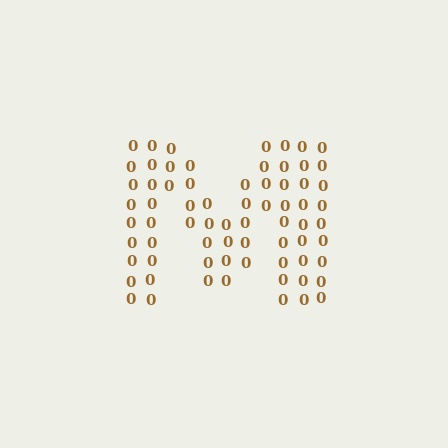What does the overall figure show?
The overall figure shows the letter M.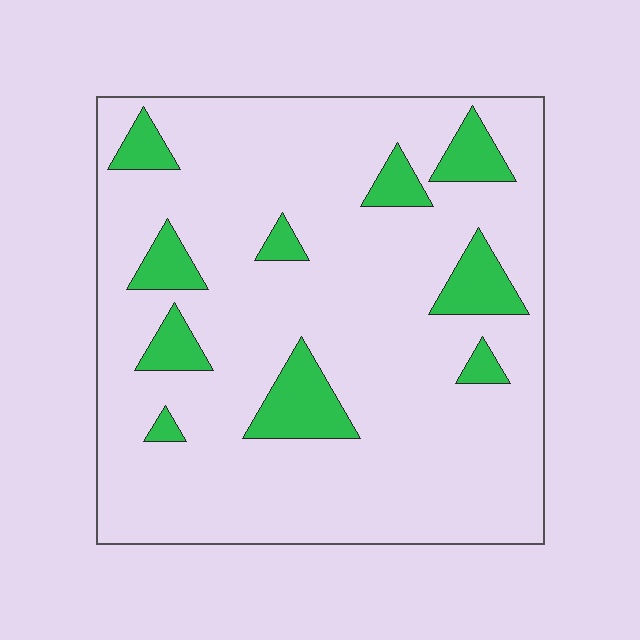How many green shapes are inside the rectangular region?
10.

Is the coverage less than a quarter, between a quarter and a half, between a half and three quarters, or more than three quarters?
Less than a quarter.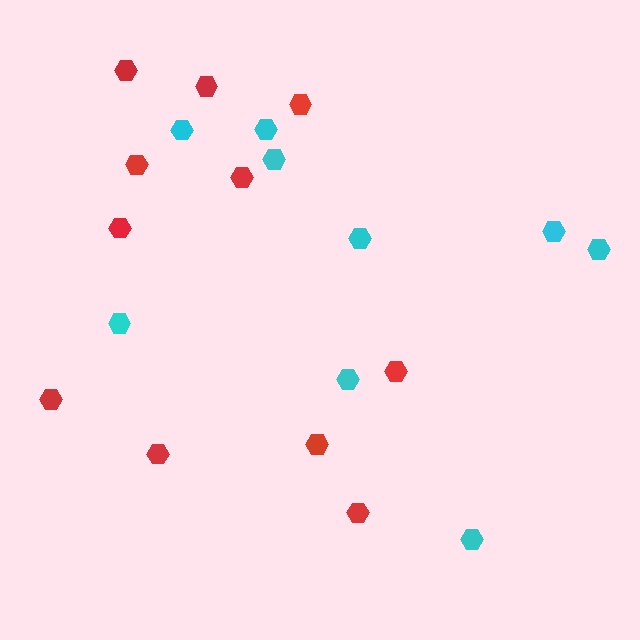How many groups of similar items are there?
There are 2 groups: one group of red hexagons (11) and one group of cyan hexagons (9).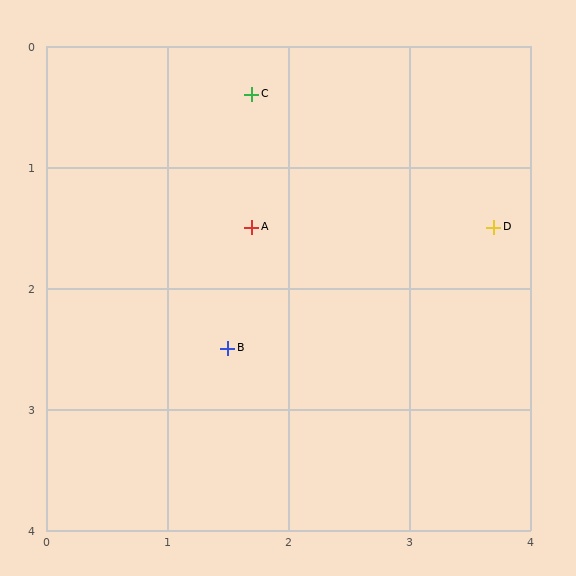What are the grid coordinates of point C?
Point C is at approximately (1.7, 0.4).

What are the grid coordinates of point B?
Point B is at approximately (1.5, 2.5).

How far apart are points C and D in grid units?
Points C and D are about 2.3 grid units apart.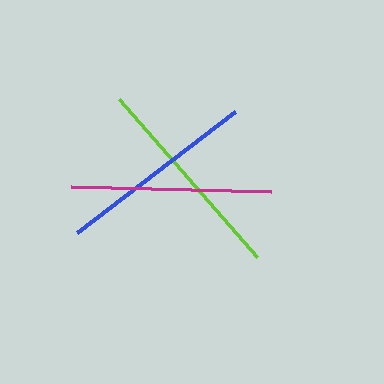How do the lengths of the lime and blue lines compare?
The lime and blue lines are approximately the same length.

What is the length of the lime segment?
The lime segment is approximately 210 pixels long.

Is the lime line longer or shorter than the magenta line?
The lime line is longer than the magenta line.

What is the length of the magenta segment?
The magenta segment is approximately 200 pixels long.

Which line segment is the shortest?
The blue line is the shortest at approximately 199 pixels.